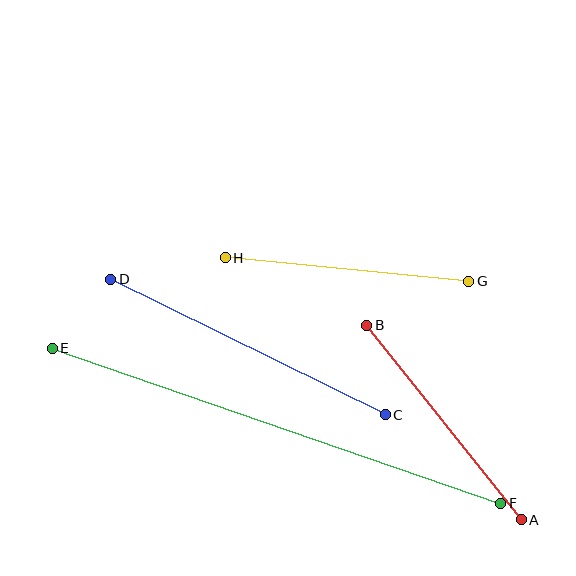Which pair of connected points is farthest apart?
Points E and F are farthest apart.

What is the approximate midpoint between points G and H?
The midpoint is at approximately (347, 269) pixels.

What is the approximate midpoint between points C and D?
The midpoint is at approximately (248, 347) pixels.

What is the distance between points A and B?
The distance is approximately 249 pixels.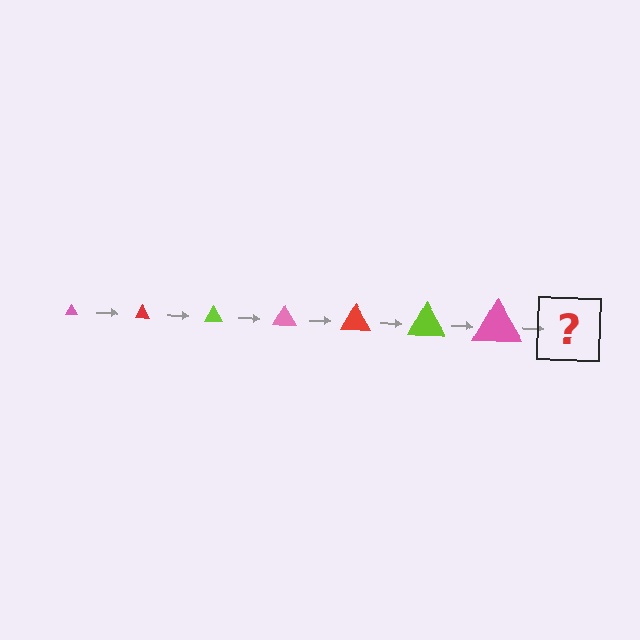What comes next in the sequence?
The next element should be a red triangle, larger than the previous one.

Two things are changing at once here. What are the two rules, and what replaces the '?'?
The two rules are that the triangle grows larger each step and the color cycles through pink, red, and lime. The '?' should be a red triangle, larger than the previous one.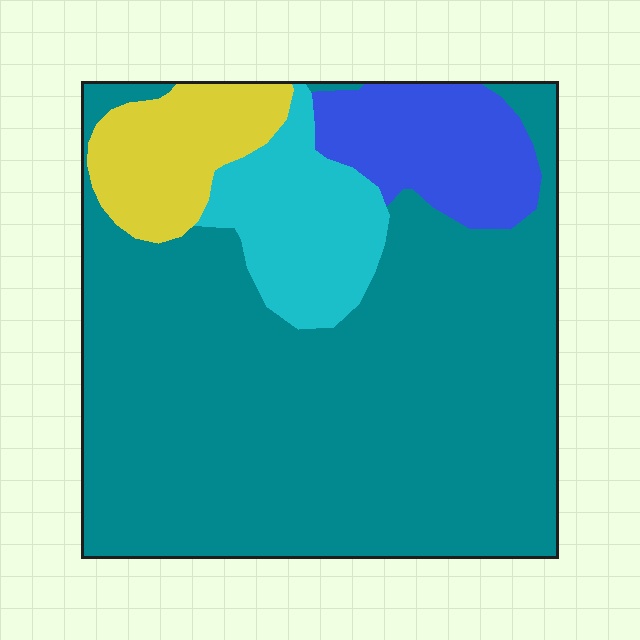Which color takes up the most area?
Teal, at roughly 70%.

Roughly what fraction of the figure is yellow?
Yellow takes up about one tenth (1/10) of the figure.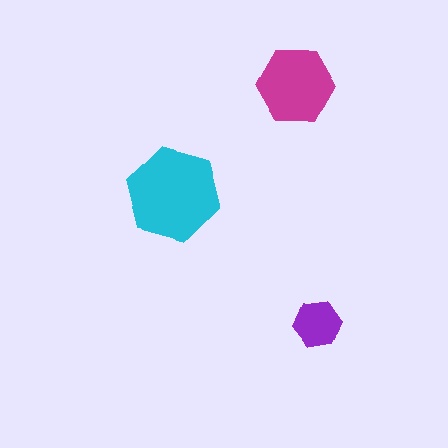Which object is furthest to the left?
The cyan hexagon is leftmost.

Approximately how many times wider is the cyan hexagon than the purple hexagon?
About 2 times wider.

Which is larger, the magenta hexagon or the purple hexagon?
The magenta one.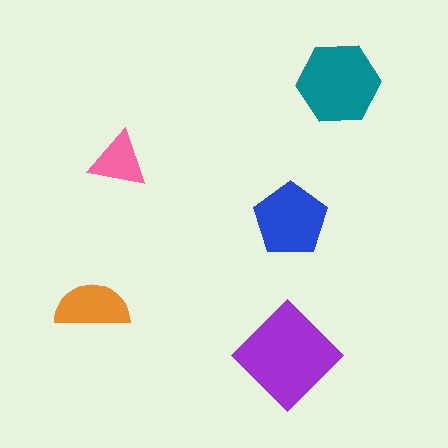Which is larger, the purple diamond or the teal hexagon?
The purple diamond.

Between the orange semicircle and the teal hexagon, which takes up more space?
The teal hexagon.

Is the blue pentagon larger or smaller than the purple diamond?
Smaller.